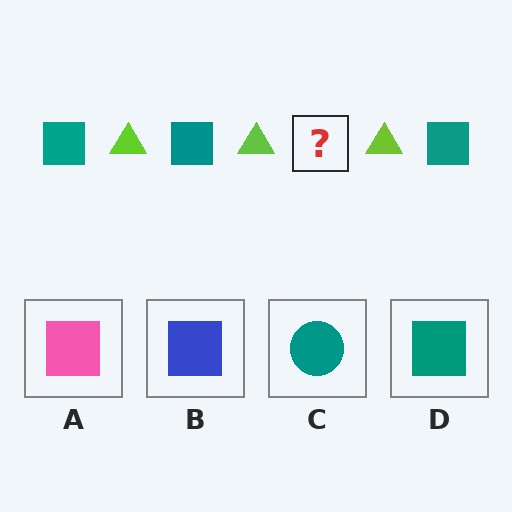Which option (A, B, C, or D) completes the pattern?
D.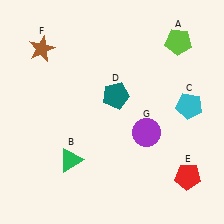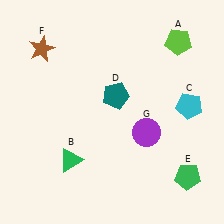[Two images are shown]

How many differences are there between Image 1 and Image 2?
There is 1 difference between the two images.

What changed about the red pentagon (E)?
In Image 1, E is red. In Image 2, it changed to green.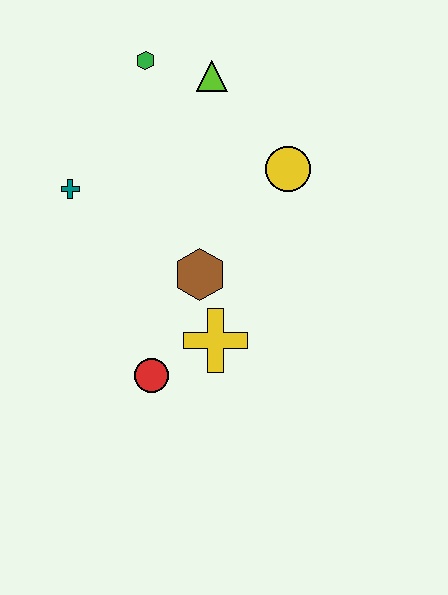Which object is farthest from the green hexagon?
The red circle is farthest from the green hexagon.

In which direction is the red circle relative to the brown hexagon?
The red circle is below the brown hexagon.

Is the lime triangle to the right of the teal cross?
Yes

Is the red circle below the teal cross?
Yes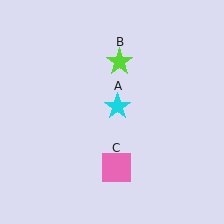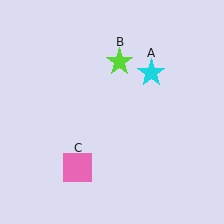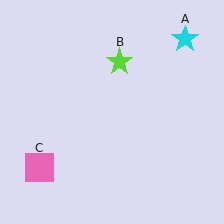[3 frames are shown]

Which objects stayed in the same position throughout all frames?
Lime star (object B) remained stationary.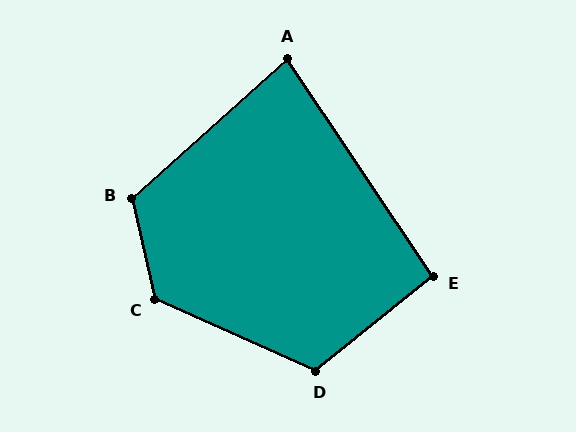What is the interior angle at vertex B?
Approximately 119 degrees (obtuse).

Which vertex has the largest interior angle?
C, at approximately 127 degrees.